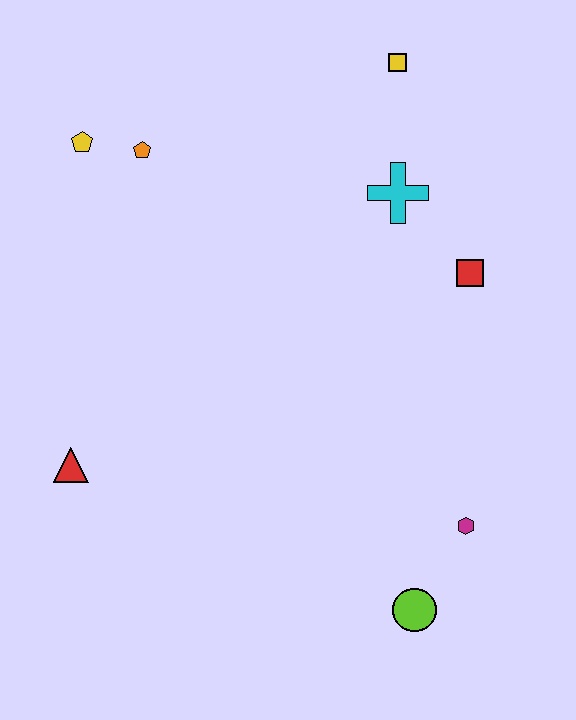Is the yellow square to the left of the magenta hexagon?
Yes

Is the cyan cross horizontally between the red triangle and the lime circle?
Yes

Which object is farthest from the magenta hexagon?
The yellow pentagon is farthest from the magenta hexagon.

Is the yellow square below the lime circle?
No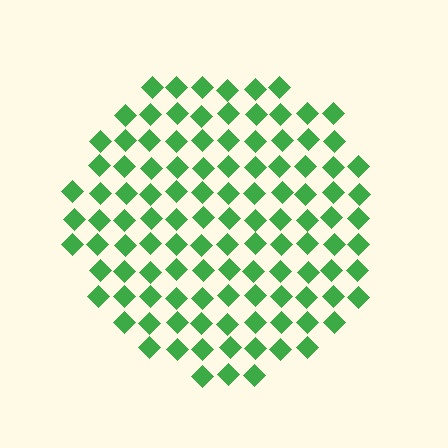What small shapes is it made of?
It is made of small diamonds.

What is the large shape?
The large shape is a circle.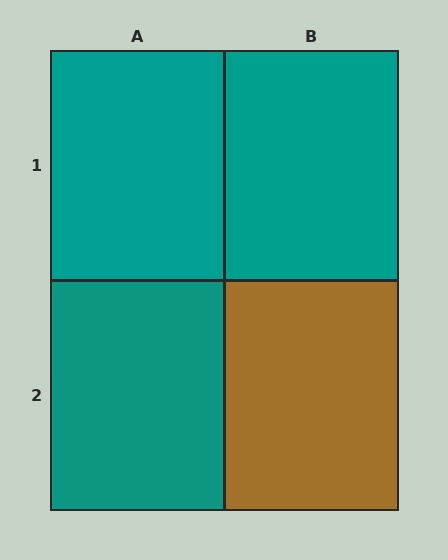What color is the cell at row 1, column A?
Teal.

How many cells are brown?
1 cell is brown.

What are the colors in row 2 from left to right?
Teal, brown.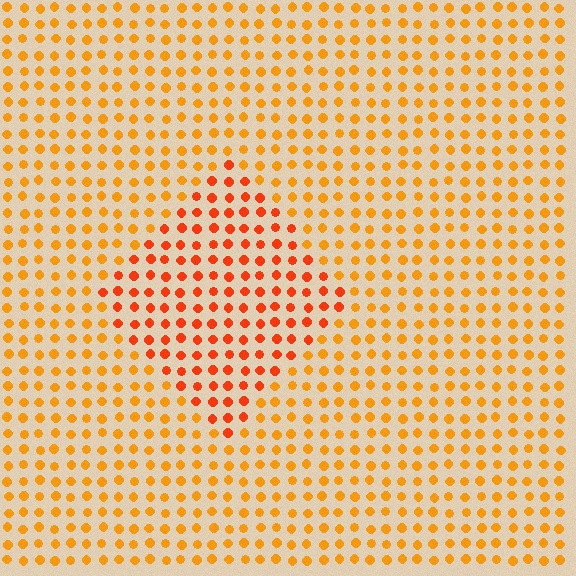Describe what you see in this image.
The image is filled with small orange elements in a uniform arrangement. A diamond-shaped region is visible where the elements are tinted to a slightly different hue, forming a subtle color boundary.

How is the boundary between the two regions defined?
The boundary is defined purely by a slight shift in hue (about 26 degrees). Spacing, size, and orientation are identical on both sides.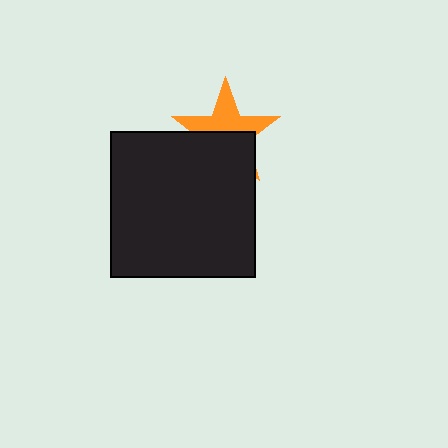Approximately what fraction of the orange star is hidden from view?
Roughly 49% of the orange star is hidden behind the black square.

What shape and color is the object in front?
The object in front is a black square.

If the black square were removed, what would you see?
You would see the complete orange star.